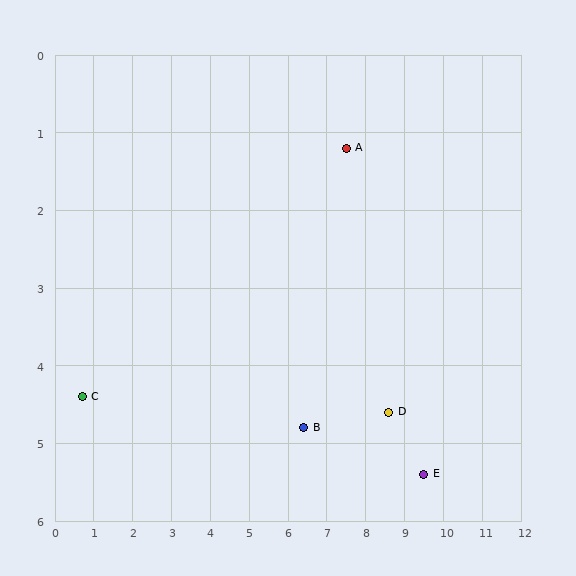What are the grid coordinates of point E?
Point E is at approximately (9.5, 5.4).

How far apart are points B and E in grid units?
Points B and E are about 3.2 grid units apart.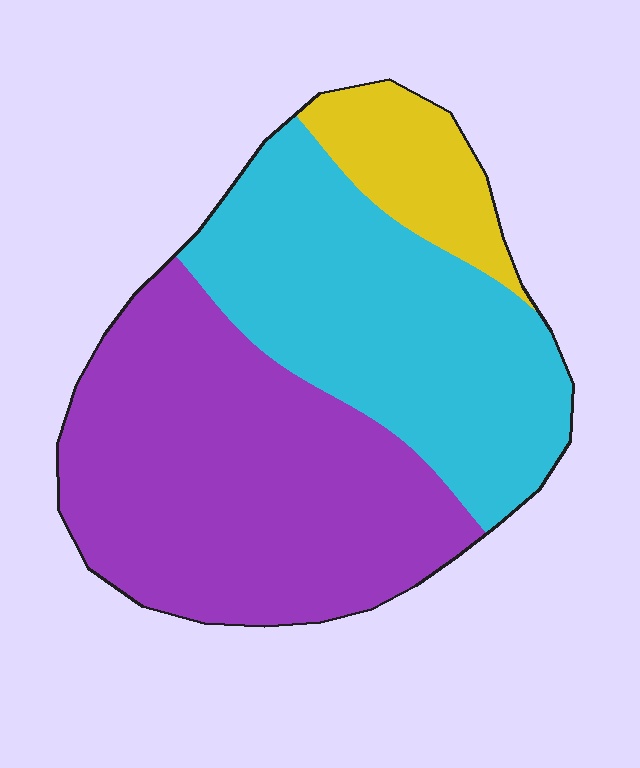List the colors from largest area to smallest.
From largest to smallest: purple, cyan, yellow.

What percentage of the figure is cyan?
Cyan takes up about two fifths (2/5) of the figure.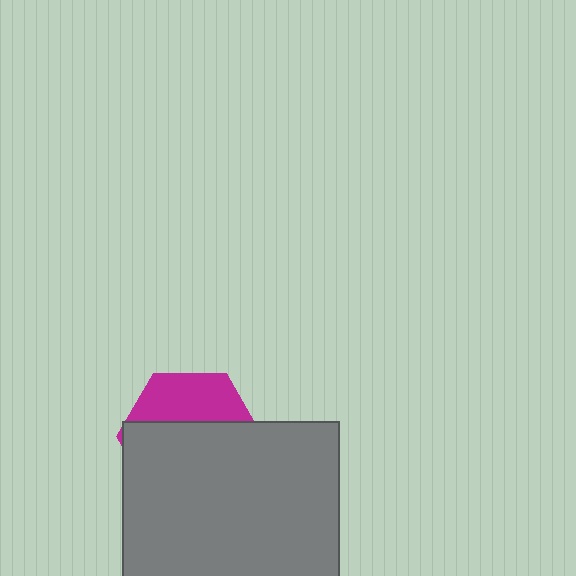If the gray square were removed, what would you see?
You would see the complete magenta hexagon.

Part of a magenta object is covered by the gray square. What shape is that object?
It is a hexagon.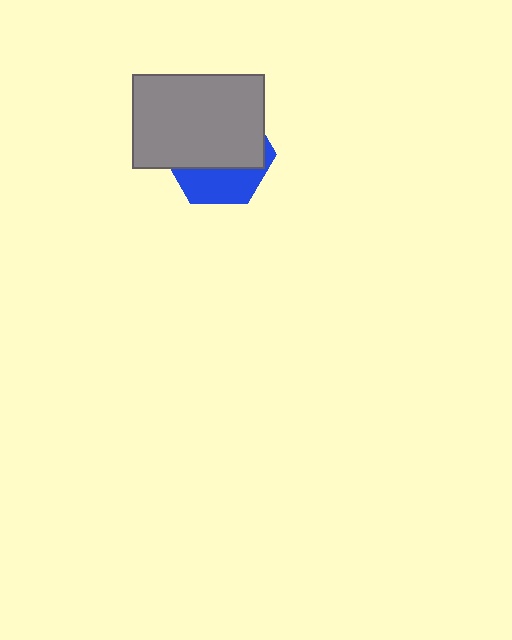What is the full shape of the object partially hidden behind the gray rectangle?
The partially hidden object is a blue hexagon.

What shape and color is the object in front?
The object in front is a gray rectangle.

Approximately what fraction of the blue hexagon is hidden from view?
Roughly 67% of the blue hexagon is hidden behind the gray rectangle.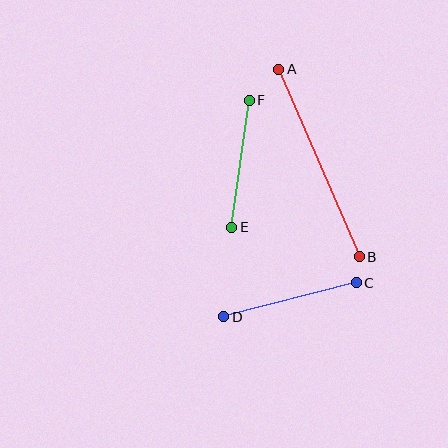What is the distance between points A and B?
The distance is approximately 204 pixels.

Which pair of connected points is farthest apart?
Points A and B are farthest apart.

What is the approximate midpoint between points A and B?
The midpoint is at approximately (319, 163) pixels.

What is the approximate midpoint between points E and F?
The midpoint is at approximately (241, 164) pixels.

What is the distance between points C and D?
The distance is approximately 137 pixels.